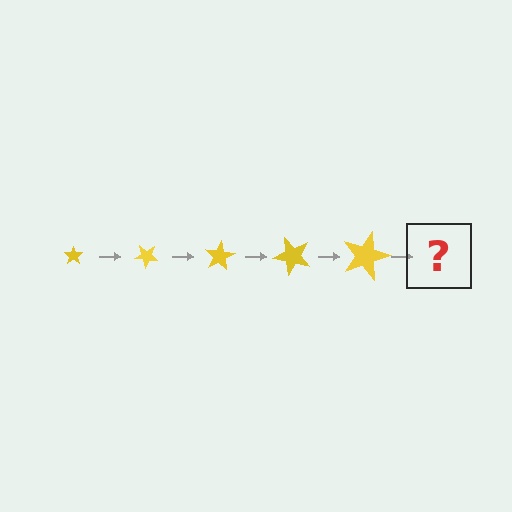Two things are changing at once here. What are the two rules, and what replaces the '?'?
The two rules are that the star grows larger each step and it rotates 40 degrees each step. The '?' should be a star, larger than the previous one and rotated 200 degrees from the start.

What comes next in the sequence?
The next element should be a star, larger than the previous one and rotated 200 degrees from the start.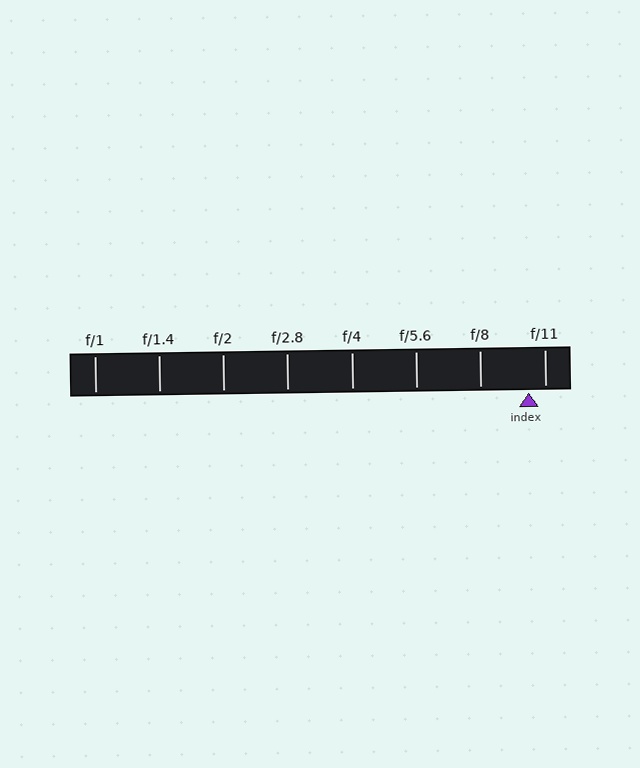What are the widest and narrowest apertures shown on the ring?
The widest aperture shown is f/1 and the narrowest is f/11.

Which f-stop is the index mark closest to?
The index mark is closest to f/11.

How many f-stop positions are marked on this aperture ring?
There are 8 f-stop positions marked.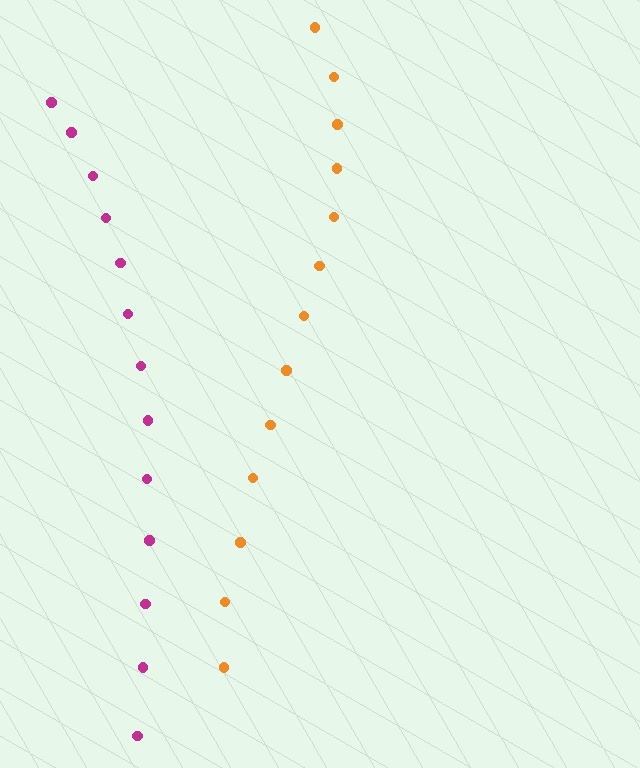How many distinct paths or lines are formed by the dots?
There are 2 distinct paths.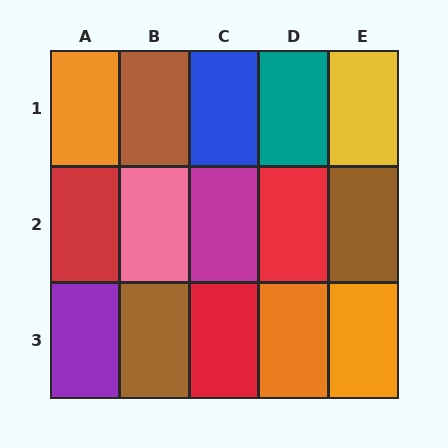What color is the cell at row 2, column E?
Brown.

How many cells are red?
3 cells are red.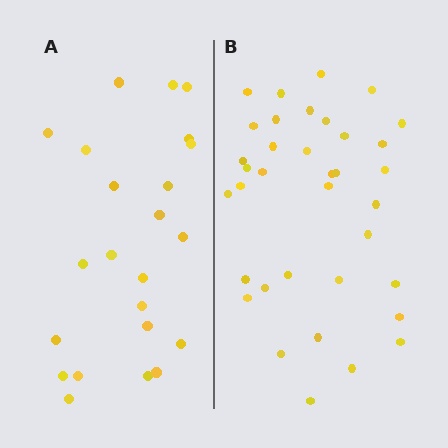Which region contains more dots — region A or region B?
Region B (the right region) has more dots.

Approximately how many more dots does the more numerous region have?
Region B has approximately 15 more dots than region A.